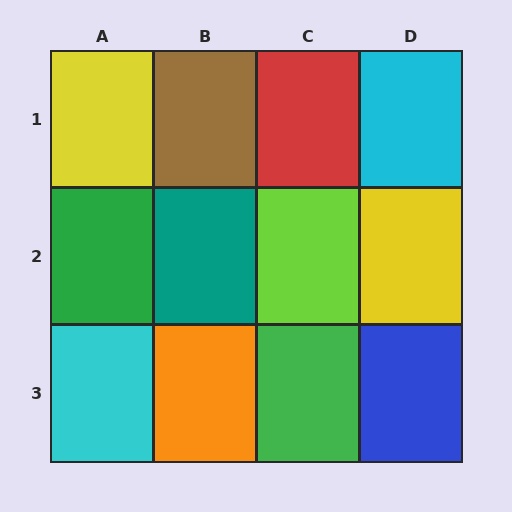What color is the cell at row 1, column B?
Brown.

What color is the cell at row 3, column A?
Cyan.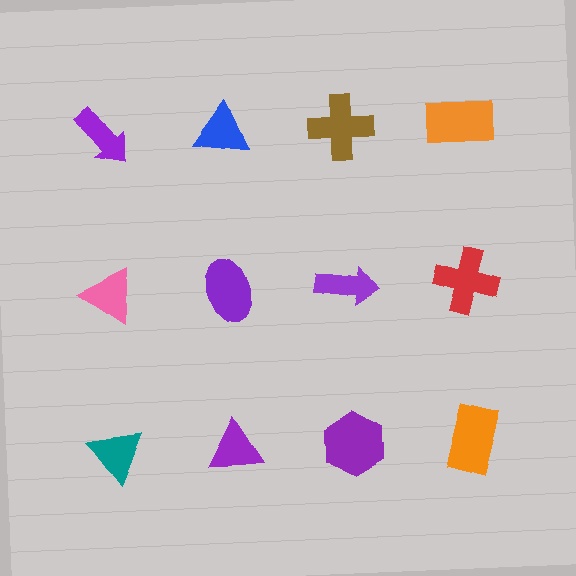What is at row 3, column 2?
A purple triangle.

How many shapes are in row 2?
4 shapes.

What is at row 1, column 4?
An orange rectangle.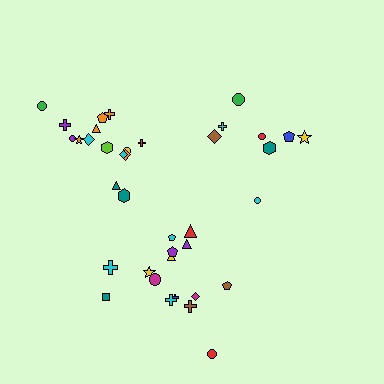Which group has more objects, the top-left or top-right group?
The top-left group.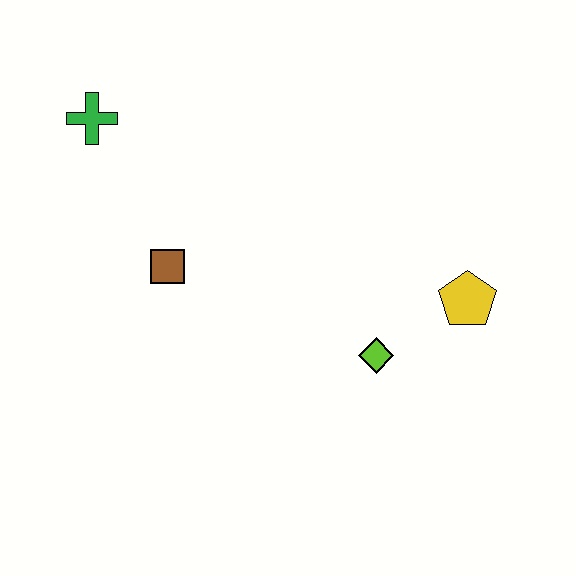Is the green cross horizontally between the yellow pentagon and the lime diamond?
No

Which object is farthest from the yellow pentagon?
The green cross is farthest from the yellow pentagon.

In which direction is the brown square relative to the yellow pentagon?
The brown square is to the left of the yellow pentagon.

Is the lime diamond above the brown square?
No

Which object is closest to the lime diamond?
The yellow pentagon is closest to the lime diamond.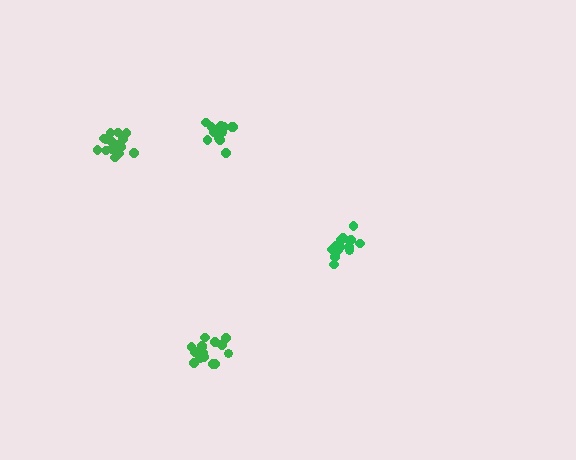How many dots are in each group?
Group 1: 16 dots, Group 2: 17 dots, Group 3: 13 dots, Group 4: 15 dots (61 total).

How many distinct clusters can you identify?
There are 4 distinct clusters.